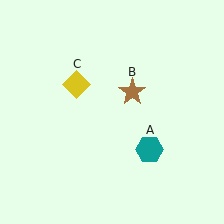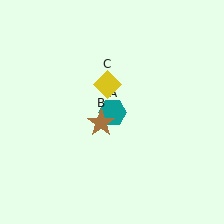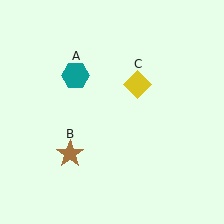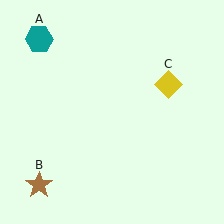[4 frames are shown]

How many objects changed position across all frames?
3 objects changed position: teal hexagon (object A), brown star (object B), yellow diamond (object C).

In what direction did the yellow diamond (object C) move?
The yellow diamond (object C) moved right.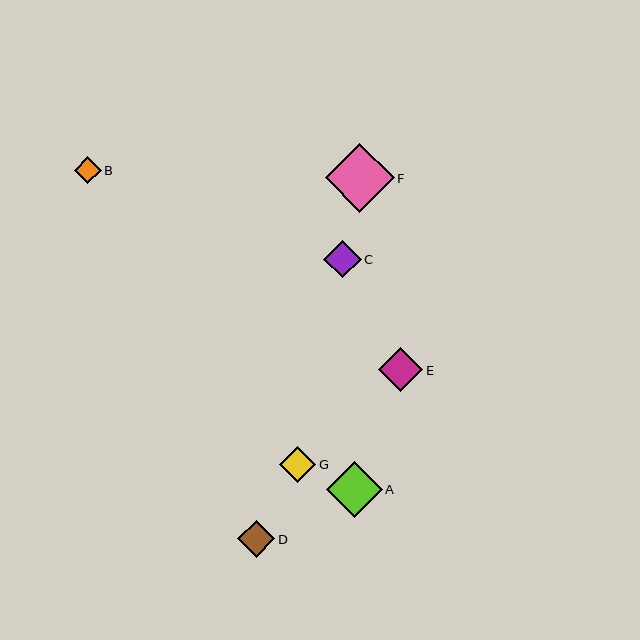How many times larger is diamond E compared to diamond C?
Diamond E is approximately 1.2 times the size of diamond C.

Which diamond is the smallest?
Diamond B is the smallest with a size of approximately 27 pixels.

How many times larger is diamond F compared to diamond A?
Diamond F is approximately 1.2 times the size of diamond A.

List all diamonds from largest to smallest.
From largest to smallest: F, A, E, C, D, G, B.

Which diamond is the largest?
Diamond F is the largest with a size of approximately 69 pixels.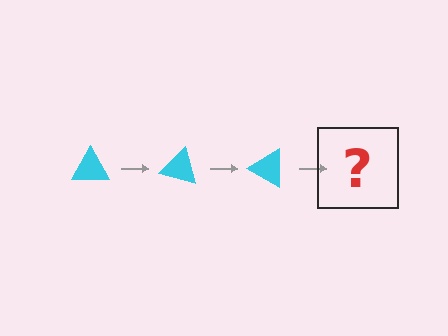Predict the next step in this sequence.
The next step is a cyan triangle rotated 45 degrees.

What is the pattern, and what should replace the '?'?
The pattern is that the triangle rotates 15 degrees each step. The '?' should be a cyan triangle rotated 45 degrees.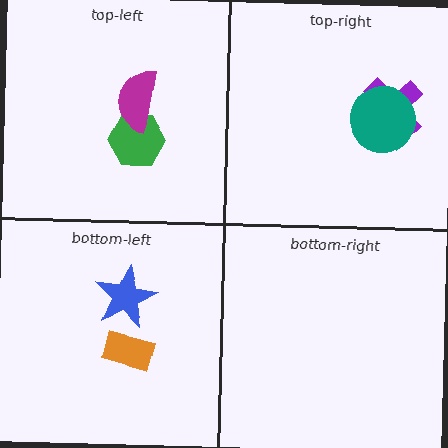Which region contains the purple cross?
The top-right region.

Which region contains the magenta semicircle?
The top-left region.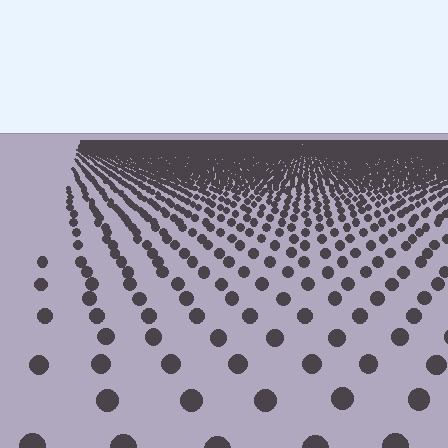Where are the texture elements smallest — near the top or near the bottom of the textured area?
Near the top.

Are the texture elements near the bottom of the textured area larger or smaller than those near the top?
Larger. Near the bottom, elements are closer to the viewer and appear at a bigger on-screen size.